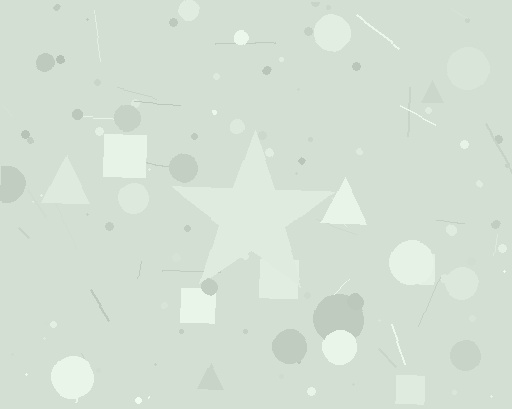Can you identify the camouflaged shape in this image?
The camouflaged shape is a star.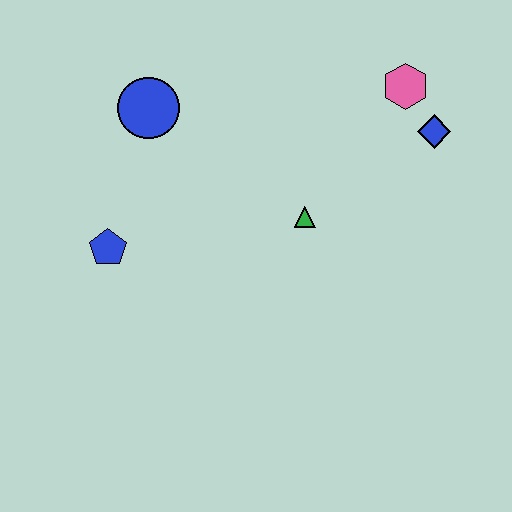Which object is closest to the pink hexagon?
The blue diamond is closest to the pink hexagon.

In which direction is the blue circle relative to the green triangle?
The blue circle is to the left of the green triangle.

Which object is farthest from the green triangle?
The blue pentagon is farthest from the green triangle.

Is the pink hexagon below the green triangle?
No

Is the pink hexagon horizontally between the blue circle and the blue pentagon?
No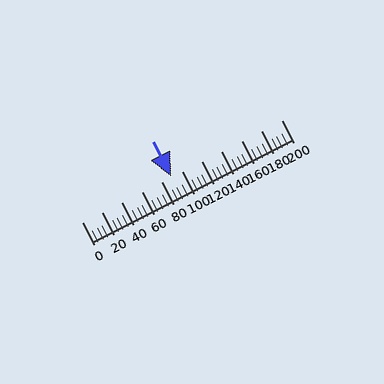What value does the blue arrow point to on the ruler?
The blue arrow points to approximately 90.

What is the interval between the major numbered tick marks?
The major tick marks are spaced 20 units apart.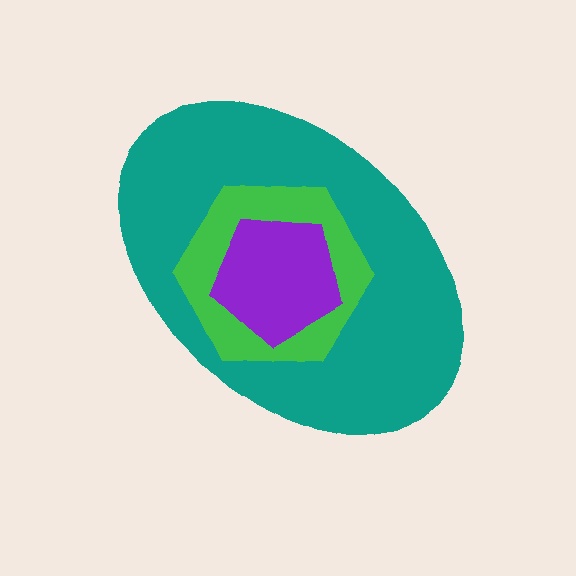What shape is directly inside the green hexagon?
The purple pentagon.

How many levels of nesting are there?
3.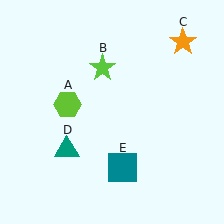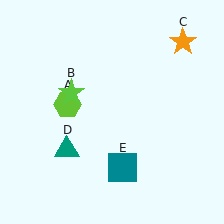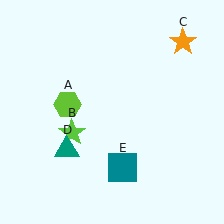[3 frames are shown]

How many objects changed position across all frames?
1 object changed position: lime star (object B).